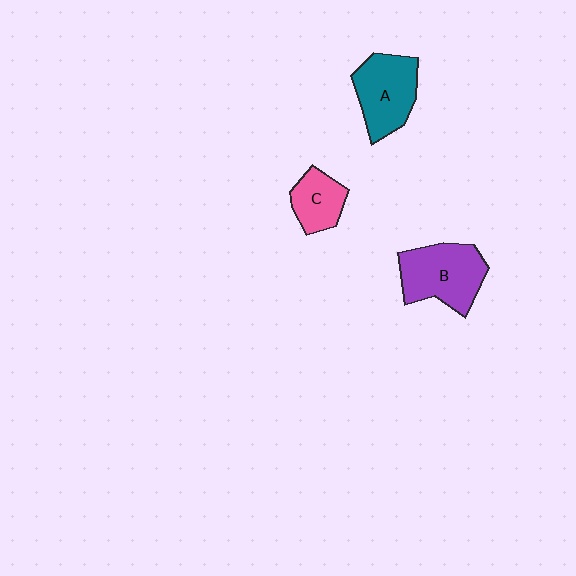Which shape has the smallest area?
Shape C (pink).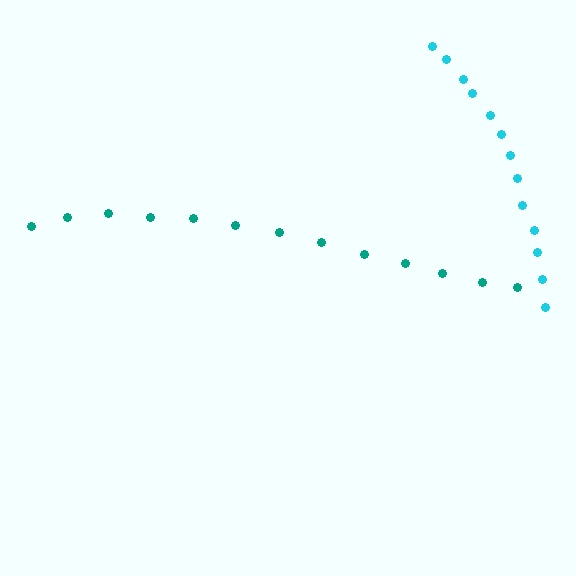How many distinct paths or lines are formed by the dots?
There are 2 distinct paths.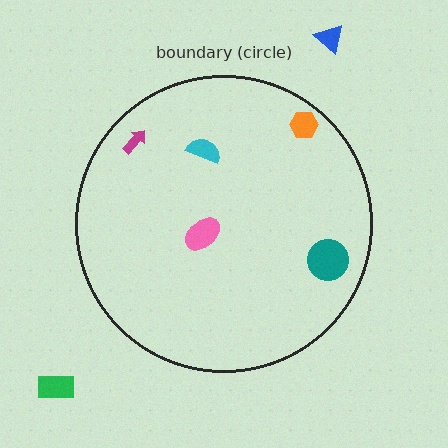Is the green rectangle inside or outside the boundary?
Outside.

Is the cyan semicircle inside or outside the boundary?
Inside.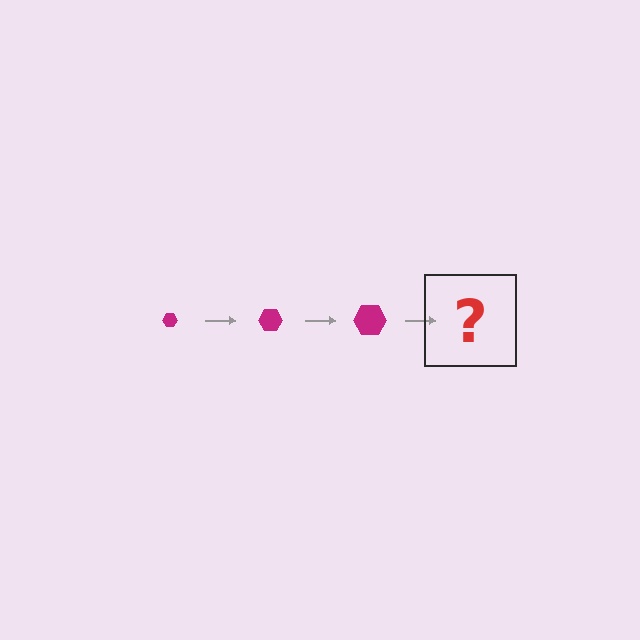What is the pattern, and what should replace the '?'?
The pattern is that the hexagon gets progressively larger each step. The '?' should be a magenta hexagon, larger than the previous one.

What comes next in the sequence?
The next element should be a magenta hexagon, larger than the previous one.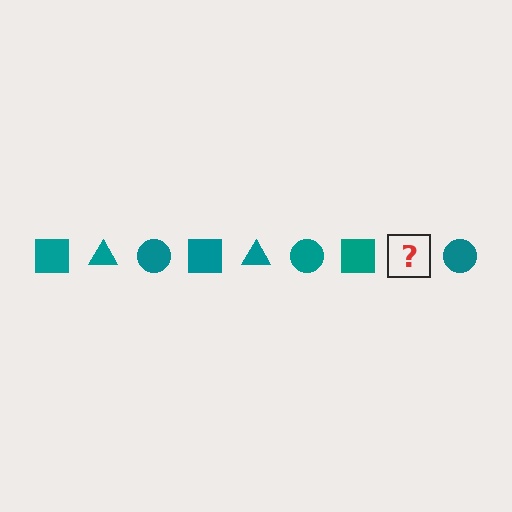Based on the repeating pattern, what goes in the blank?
The blank should be a teal triangle.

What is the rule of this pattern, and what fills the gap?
The rule is that the pattern cycles through square, triangle, circle shapes in teal. The gap should be filled with a teal triangle.